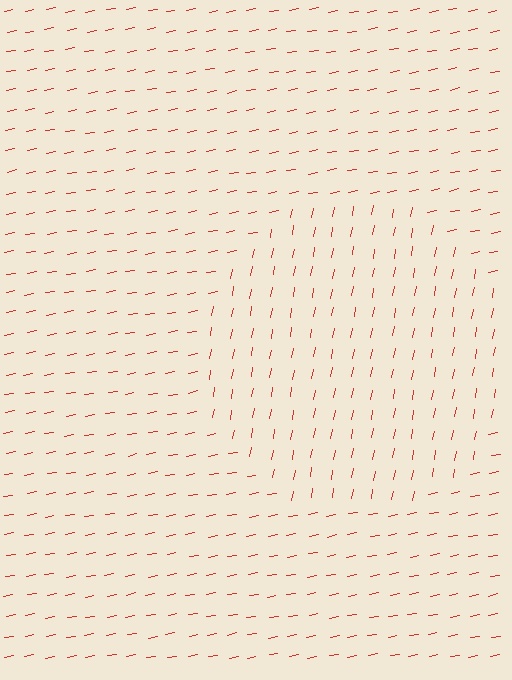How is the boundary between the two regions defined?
The boundary is defined purely by a change in line orientation (approximately 68 degrees difference). All lines are the same color and thickness.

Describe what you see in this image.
The image is filled with small red line segments. A circle region in the image has lines oriented differently from the surrounding lines, creating a visible texture boundary.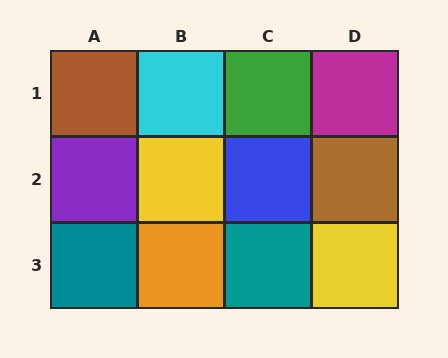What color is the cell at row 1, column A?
Brown.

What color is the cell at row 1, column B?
Cyan.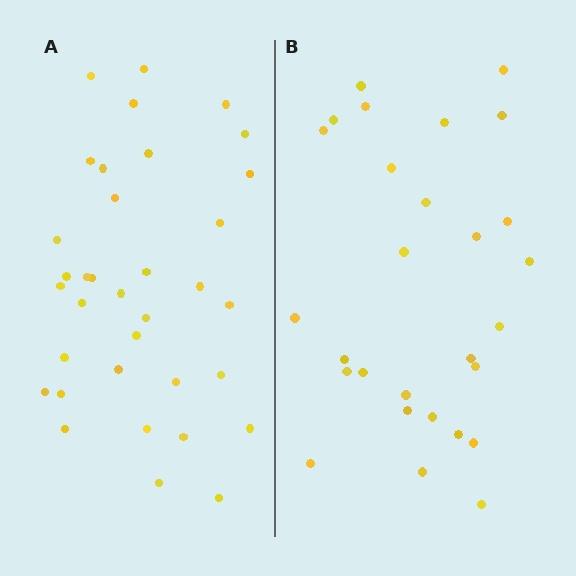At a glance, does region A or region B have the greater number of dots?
Region A (the left region) has more dots.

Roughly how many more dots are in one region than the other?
Region A has roughly 8 or so more dots than region B.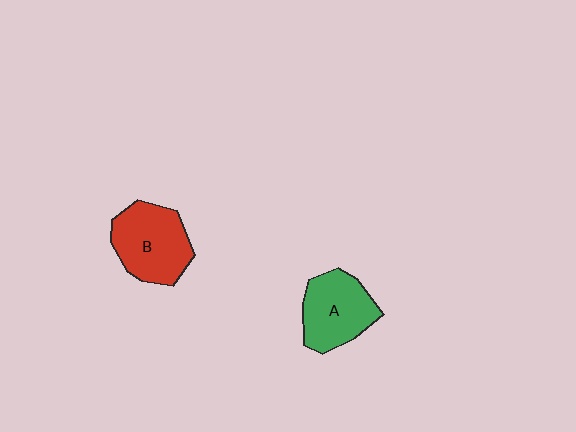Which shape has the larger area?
Shape B (red).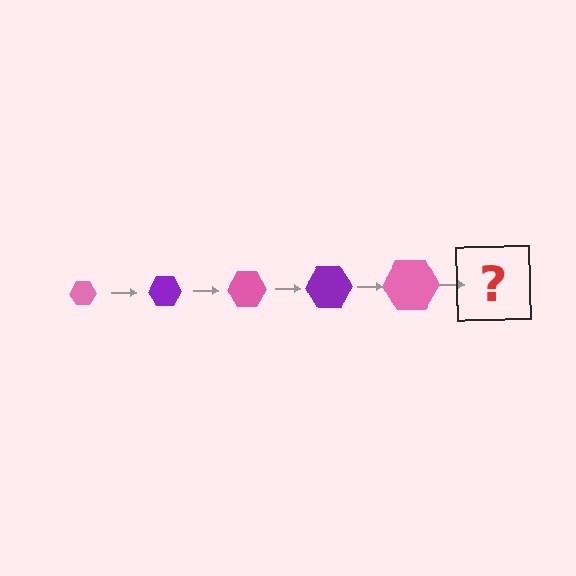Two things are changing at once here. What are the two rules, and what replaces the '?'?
The two rules are that the hexagon grows larger each step and the color cycles through pink and purple. The '?' should be a purple hexagon, larger than the previous one.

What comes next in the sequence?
The next element should be a purple hexagon, larger than the previous one.